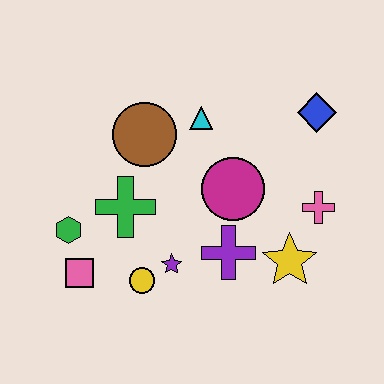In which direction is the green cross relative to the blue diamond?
The green cross is to the left of the blue diamond.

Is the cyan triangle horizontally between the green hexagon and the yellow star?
Yes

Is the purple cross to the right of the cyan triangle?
Yes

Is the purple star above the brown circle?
No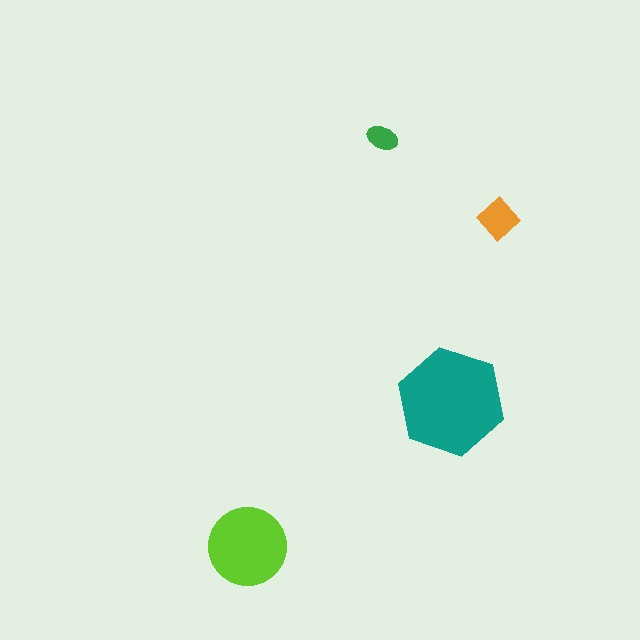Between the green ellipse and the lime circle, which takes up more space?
The lime circle.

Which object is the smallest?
The green ellipse.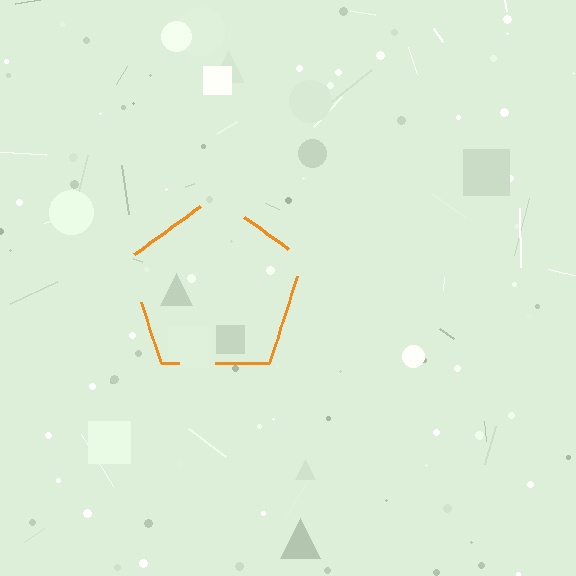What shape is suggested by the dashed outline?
The dashed outline suggests a pentagon.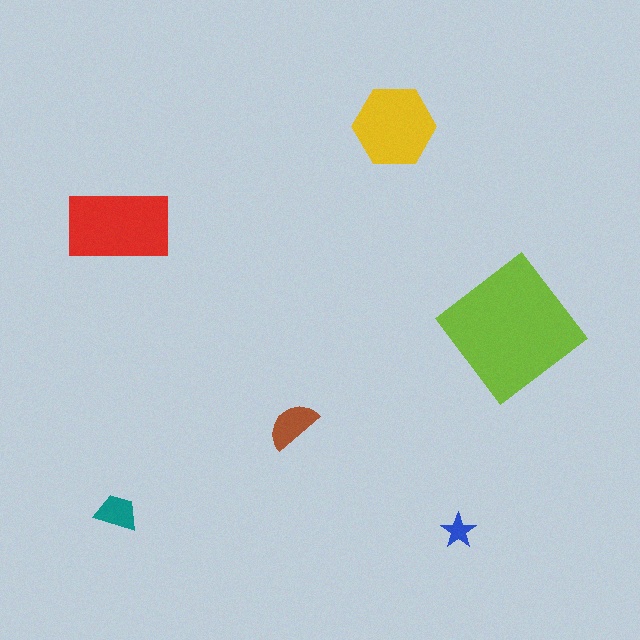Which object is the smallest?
The blue star.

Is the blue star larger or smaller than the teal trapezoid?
Smaller.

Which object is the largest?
The lime diamond.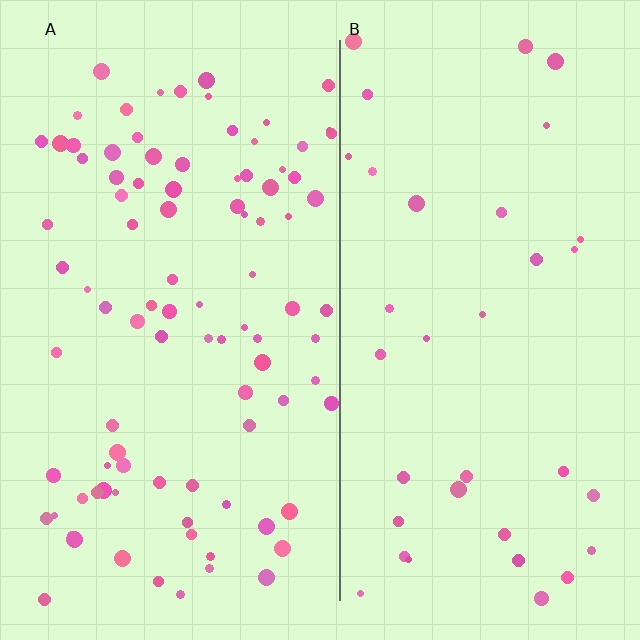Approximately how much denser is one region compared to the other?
Approximately 2.6× — region A over region B.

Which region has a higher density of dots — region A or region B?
A (the left).